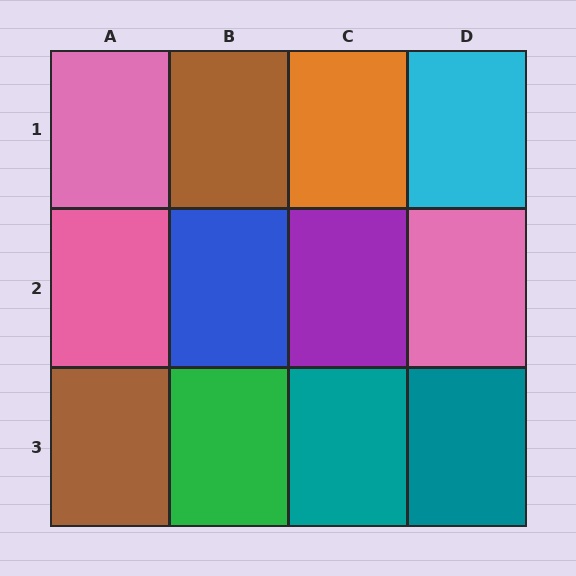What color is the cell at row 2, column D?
Pink.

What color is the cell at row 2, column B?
Blue.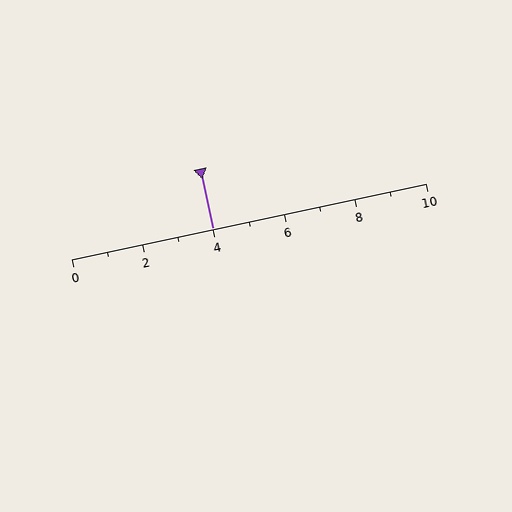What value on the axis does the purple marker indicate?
The marker indicates approximately 4.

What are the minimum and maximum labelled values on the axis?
The axis runs from 0 to 10.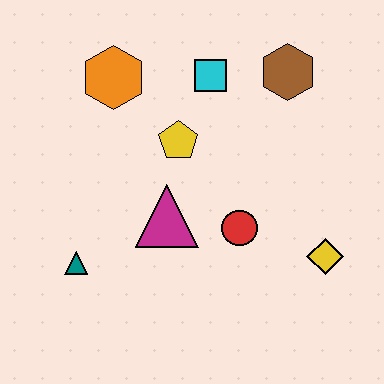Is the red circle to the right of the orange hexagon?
Yes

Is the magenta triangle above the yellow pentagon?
No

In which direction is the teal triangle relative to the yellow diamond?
The teal triangle is to the left of the yellow diamond.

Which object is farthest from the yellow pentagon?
The yellow diamond is farthest from the yellow pentagon.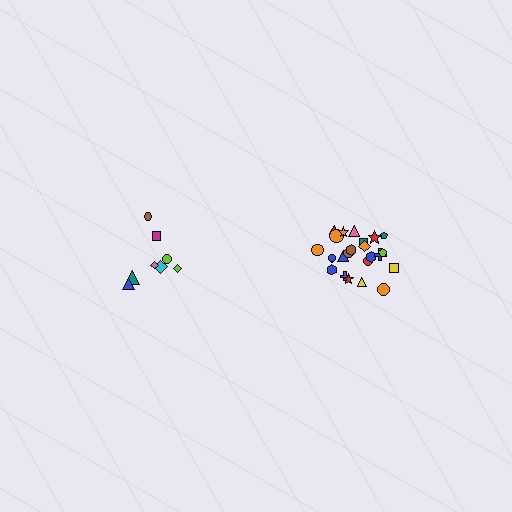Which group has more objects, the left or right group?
The right group.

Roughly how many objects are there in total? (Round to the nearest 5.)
Roughly 35 objects in total.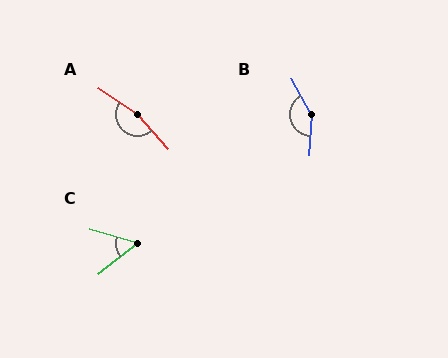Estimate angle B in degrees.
Approximately 147 degrees.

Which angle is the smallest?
C, at approximately 55 degrees.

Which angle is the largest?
A, at approximately 166 degrees.